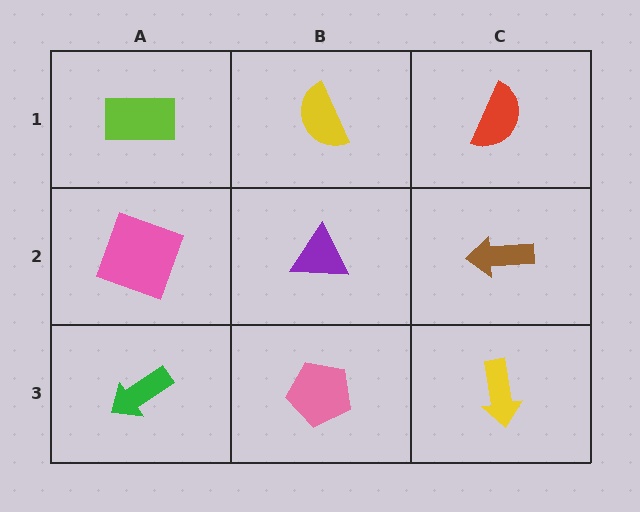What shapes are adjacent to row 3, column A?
A pink square (row 2, column A), a pink pentagon (row 3, column B).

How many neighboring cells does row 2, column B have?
4.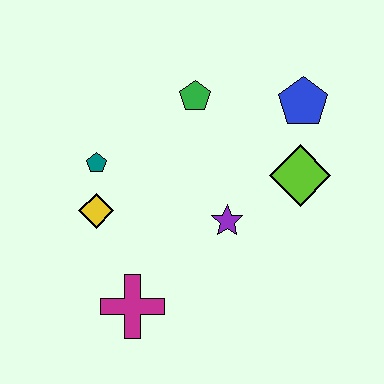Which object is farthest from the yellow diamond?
The blue pentagon is farthest from the yellow diamond.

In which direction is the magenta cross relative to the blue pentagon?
The magenta cross is below the blue pentagon.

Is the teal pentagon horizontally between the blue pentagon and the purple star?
No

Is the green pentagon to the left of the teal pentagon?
No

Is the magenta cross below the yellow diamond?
Yes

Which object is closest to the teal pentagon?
The yellow diamond is closest to the teal pentagon.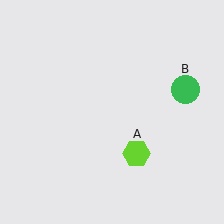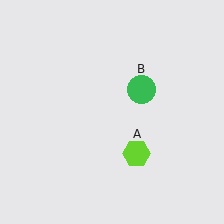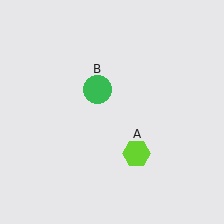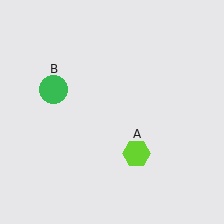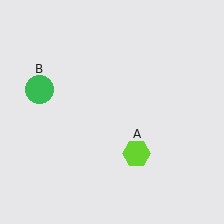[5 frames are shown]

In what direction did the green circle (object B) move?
The green circle (object B) moved left.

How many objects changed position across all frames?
1 object changed position: green circle (object B).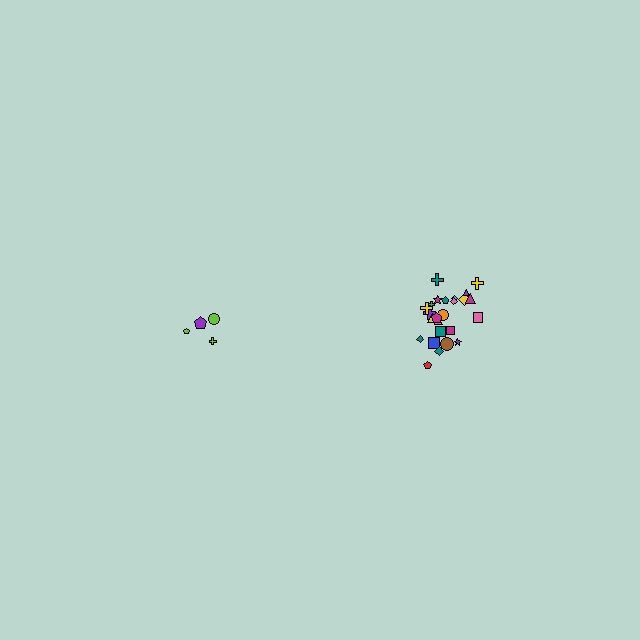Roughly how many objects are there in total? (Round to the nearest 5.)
Roughly 30 objects in total.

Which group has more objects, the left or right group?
The right group.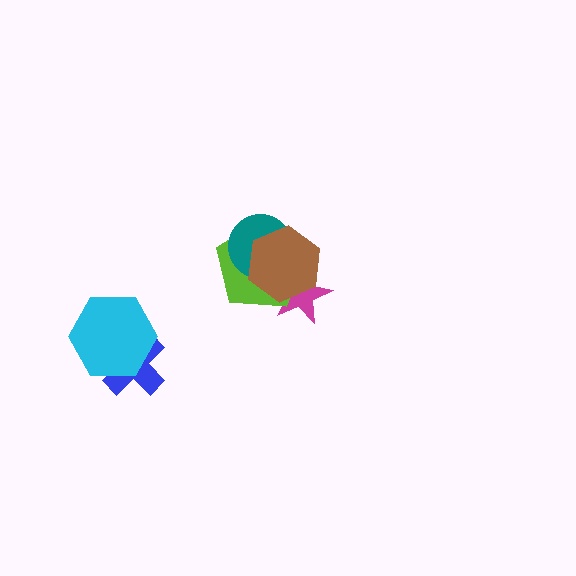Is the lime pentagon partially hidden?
Yes, it is partially covered by another shape.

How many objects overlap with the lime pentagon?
3 objects overlap with the lime pentagon.